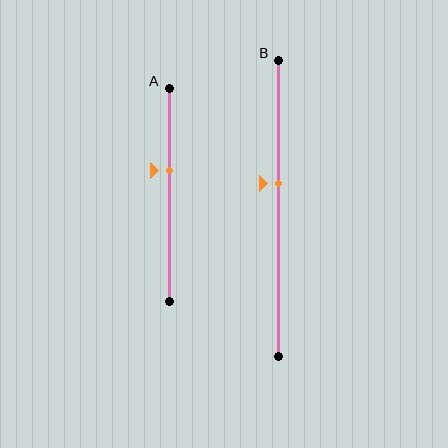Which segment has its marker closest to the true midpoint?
Segment B has its marker closest to the true midpoint.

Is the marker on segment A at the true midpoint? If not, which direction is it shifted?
No, the marker on segment A is shifted upward by about 12% of the segment length.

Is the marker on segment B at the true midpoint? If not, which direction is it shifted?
No, the marker on segment B is shifted upward by about 8% of the segment length.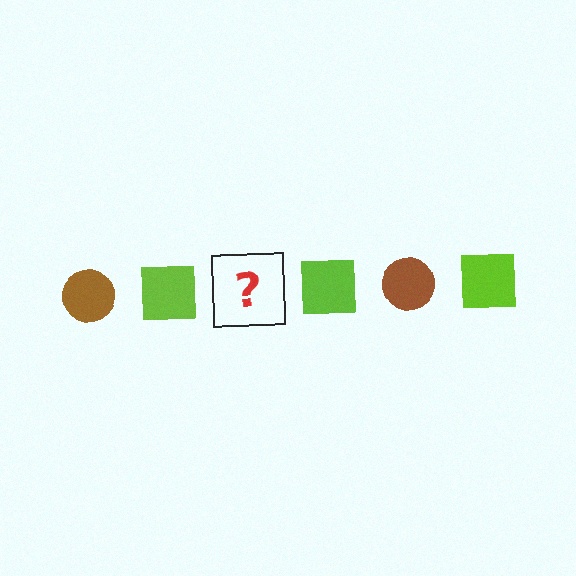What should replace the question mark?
The question mark should be replaced with a brown circle.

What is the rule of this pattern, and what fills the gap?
The rule is that the pattern alternates between brown circle and lime square. The gap should be filled with a brown circle.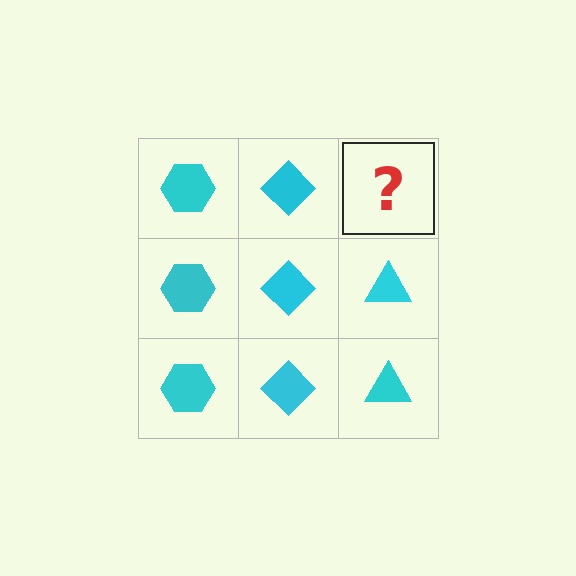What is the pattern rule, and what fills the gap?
The rule is that each column has a consistent shape. The gap should be filled with a cyan triangle.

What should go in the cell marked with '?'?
The missing cell should contain a cyan triangle.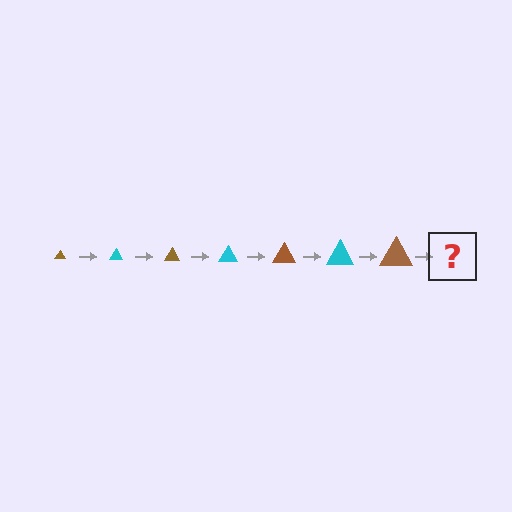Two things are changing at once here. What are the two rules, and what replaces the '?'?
The two rules are that the triangle grows larger each step and the color cycles through brown and cyan. The '?' should be a cyan triangle, larger than the previous one.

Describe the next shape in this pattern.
It should be a cyan triangle, larger than the previous one.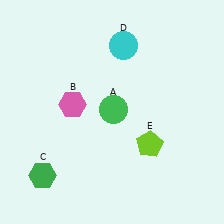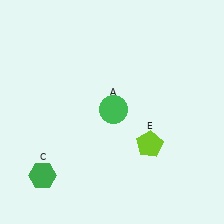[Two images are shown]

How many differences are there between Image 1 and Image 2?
There are 2 differences between the two images.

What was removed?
The cyan circle (D), the pink hexagon (B) were removed in Image 2.